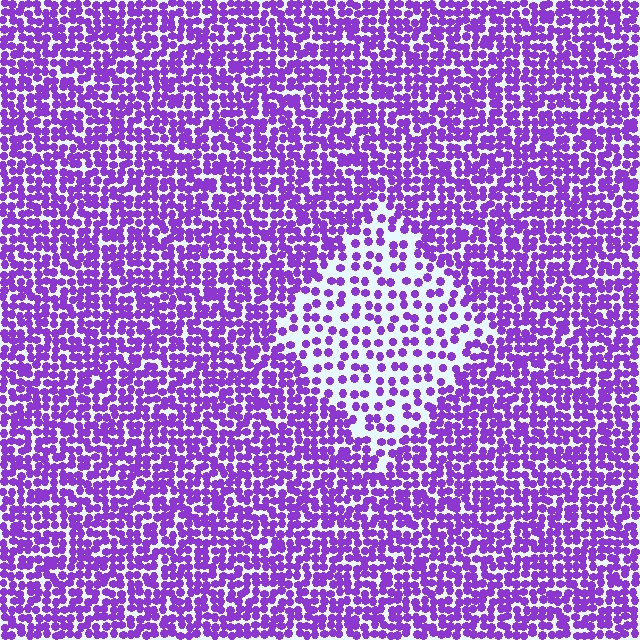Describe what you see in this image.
The image contains small purple elements arranged at two different densities. A diamond-shaped region is visible where the elements are less densely packed than the surrounding area.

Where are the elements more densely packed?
The elements are more densely packed outside the diamond boundary.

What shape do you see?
I see a diamond.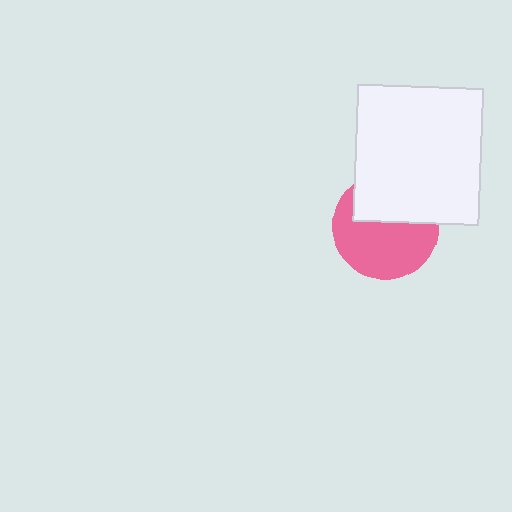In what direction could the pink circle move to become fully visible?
The pink circle could move down. That would shift it out from behind the white rectangle entirely.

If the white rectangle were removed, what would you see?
You would see the complete pink circle.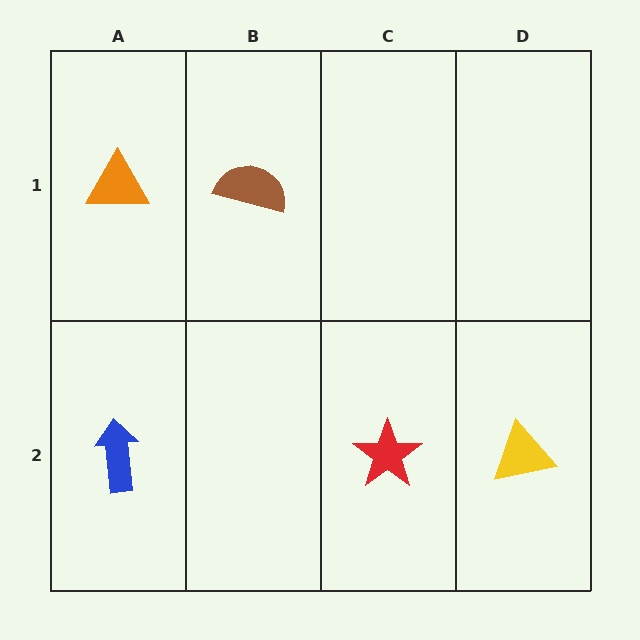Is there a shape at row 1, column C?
No, that cell is empty.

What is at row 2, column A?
A blue arrow.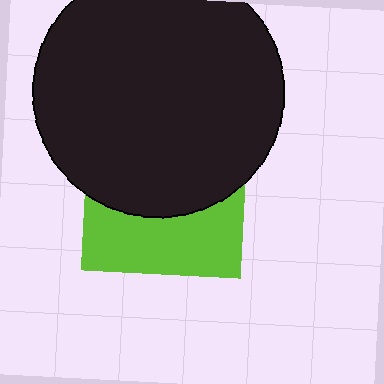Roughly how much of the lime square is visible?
A small part of it is visible (roughly 41%).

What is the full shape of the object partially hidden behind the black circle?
The partially hidden object is a lime square.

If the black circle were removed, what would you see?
You would see the complete lime square.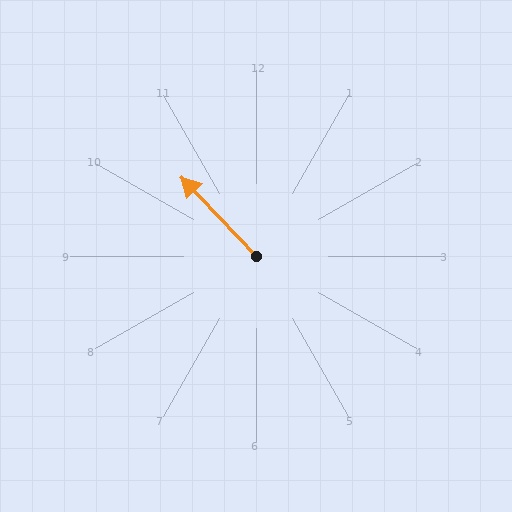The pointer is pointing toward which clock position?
Roughly 11 o'clock.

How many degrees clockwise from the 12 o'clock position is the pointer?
Approximately 317 degrees.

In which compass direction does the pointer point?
Northwest.